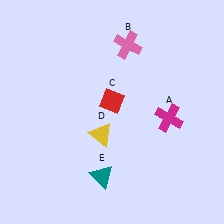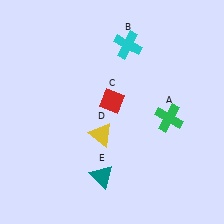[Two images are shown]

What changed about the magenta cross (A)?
In Image 1, A is magenta. In Image 2, it changed to green.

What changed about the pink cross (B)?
In Image 1, B is pink. In Image 2, it changed to cyan.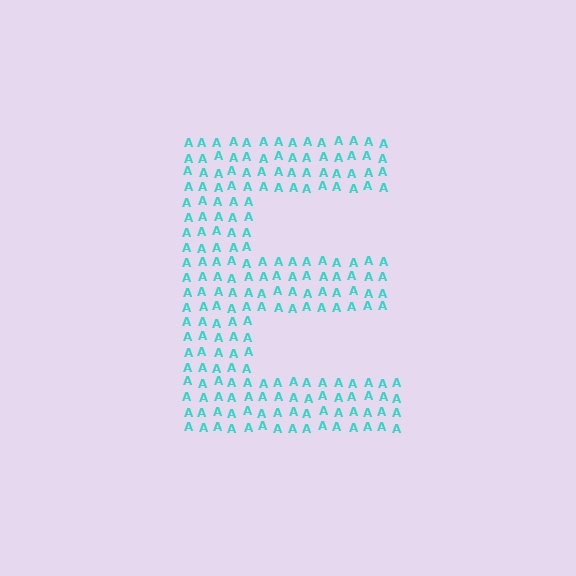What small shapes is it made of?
It is made of small letter A's.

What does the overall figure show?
The overall figure shows the letter E.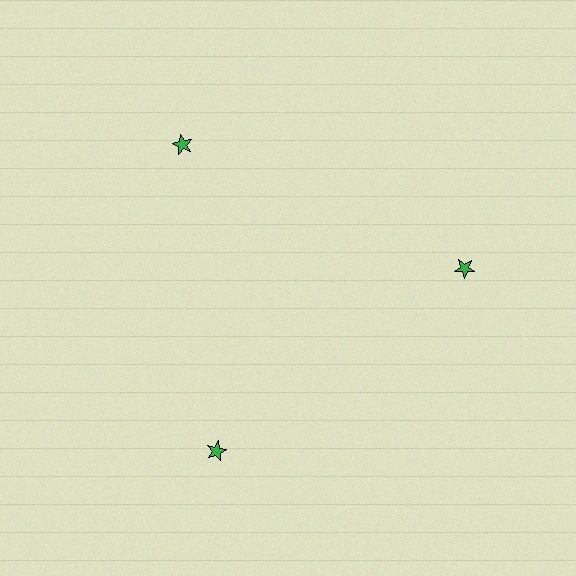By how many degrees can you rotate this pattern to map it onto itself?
The pattern maps onto itself every 120 degrees of rotation.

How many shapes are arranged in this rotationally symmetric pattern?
There are 3 shapes, arranged in 3 groups of 1.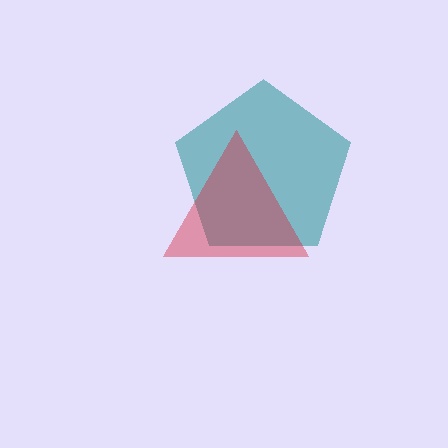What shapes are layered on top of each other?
The layered shapes are: a teal pentagon, a red triangle.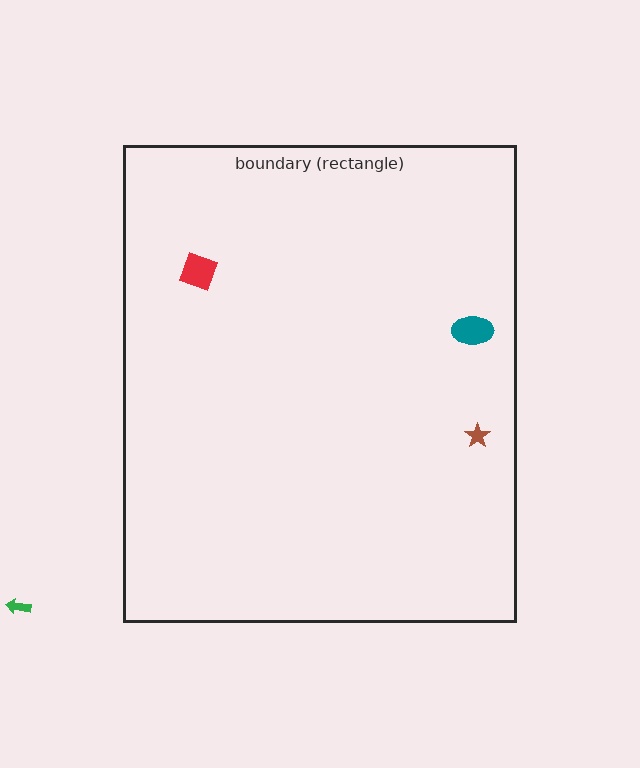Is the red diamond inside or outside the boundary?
Inside.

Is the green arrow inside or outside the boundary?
Outside.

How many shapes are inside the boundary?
3 inside, 1 outside.